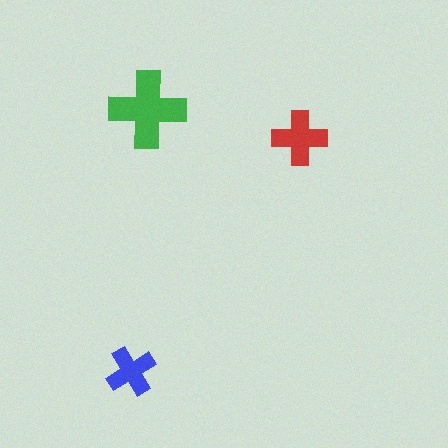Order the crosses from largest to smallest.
the green one, the red one, the blue one.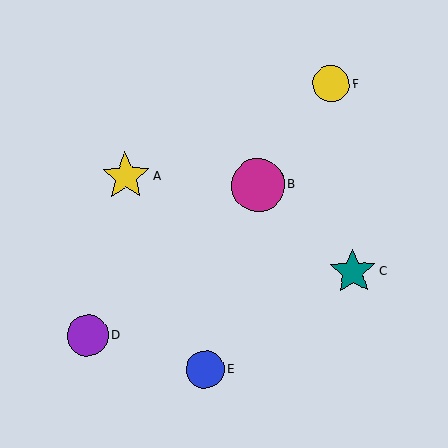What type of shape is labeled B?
Shape B is a magenta circle.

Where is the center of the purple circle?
The center of the purple circle is at (87, 336).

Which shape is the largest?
The magenta circle (labeled B) is the largest.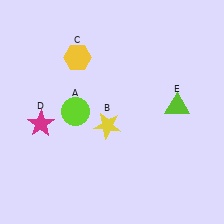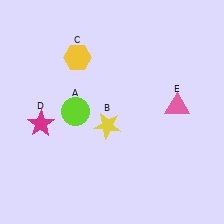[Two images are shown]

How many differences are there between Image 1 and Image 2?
There is 1 difference between the two images.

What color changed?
The triangle (E) changed from lime in Image 1 to pink in Image 2.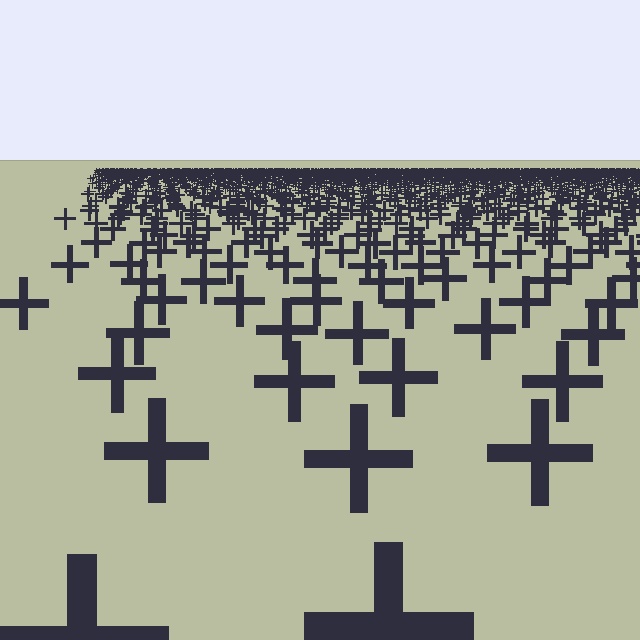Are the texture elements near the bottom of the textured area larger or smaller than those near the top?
Larger. Near the bottom, elements are closer to the viewer and appear at a bigger on-screen size.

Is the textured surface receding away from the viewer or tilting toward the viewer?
The surface is receding away from the viewer. Texture elements get smaller and denser toward the top.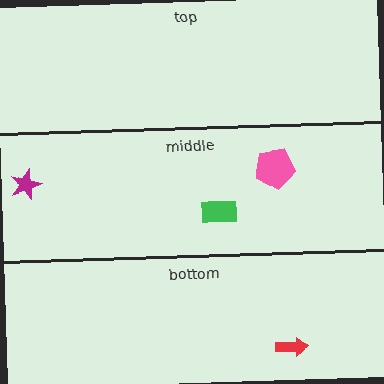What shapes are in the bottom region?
The red arrow.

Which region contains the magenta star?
The middle region.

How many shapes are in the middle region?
3.